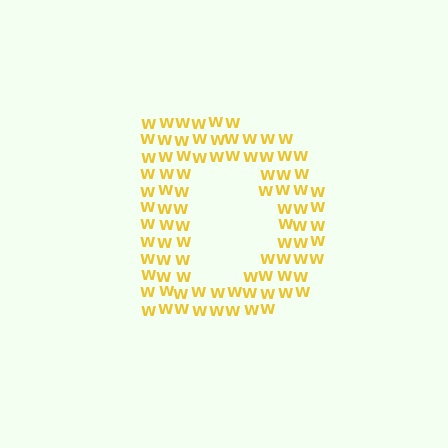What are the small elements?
The small elements are letter W's.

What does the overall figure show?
The overall figure shows the letter D.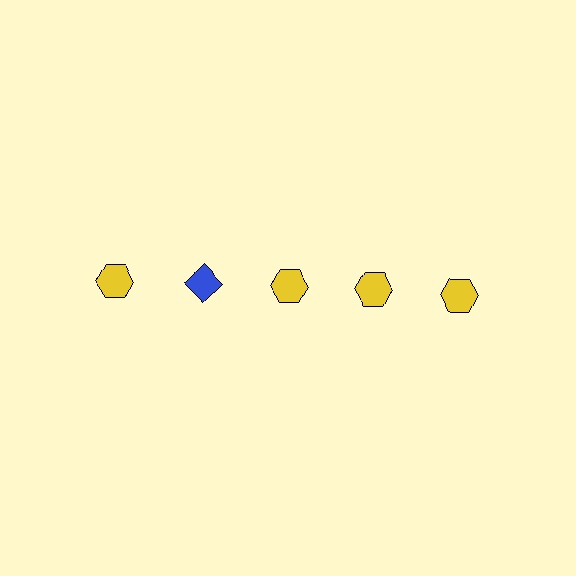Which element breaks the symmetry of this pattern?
The blue diamond in the top row, second from left column breaks the symmetry. All other shapes are yellow hexagons.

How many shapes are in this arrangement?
There are 5 shapes arranged in a grid pattern.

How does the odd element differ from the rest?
It differs in both color (blue instead of yellow) and shape (diamond instead of hexagon).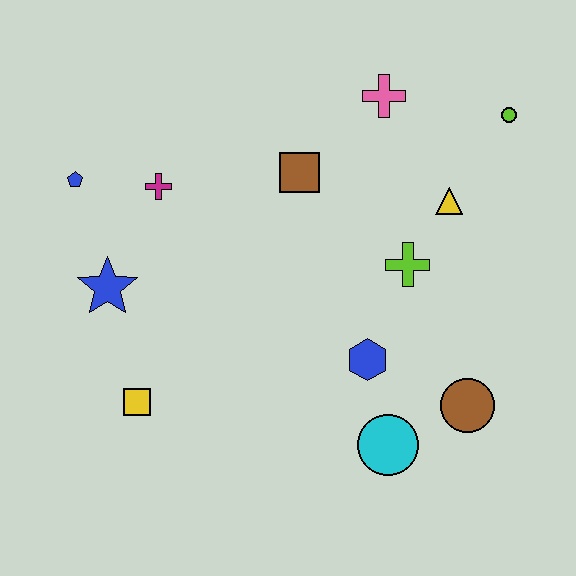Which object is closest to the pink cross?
The brown square is closest to the pink cross.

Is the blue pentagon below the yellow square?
No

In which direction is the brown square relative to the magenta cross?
The brown square is to the right of the magenta cross.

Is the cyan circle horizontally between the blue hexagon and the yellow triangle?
Yes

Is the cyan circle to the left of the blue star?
No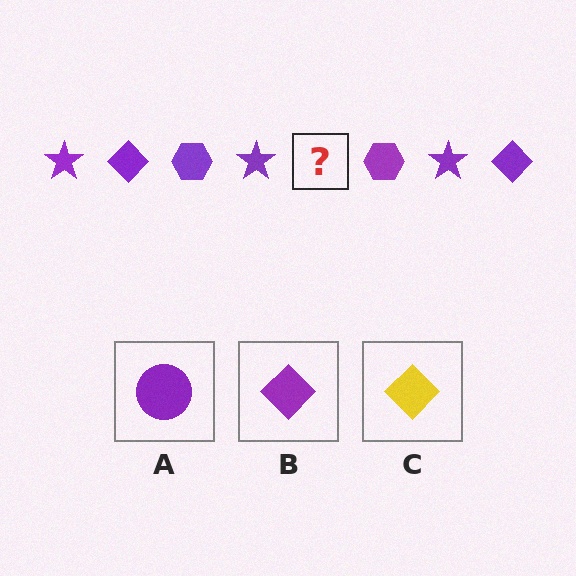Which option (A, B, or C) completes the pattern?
B.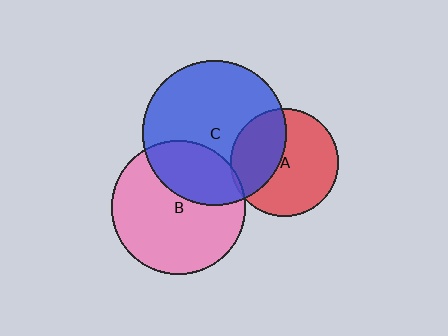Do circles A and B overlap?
Yes.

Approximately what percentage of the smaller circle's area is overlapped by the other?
Approximately 5%.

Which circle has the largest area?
Circle C (blue).